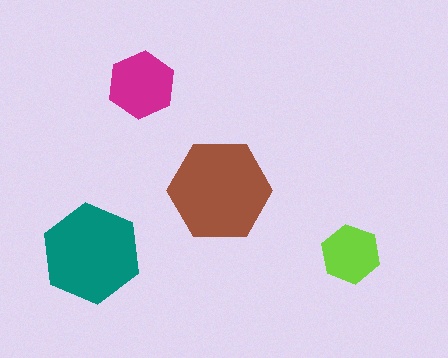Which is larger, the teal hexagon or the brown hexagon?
The brown one.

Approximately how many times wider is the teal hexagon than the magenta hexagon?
About 1.5 times wider.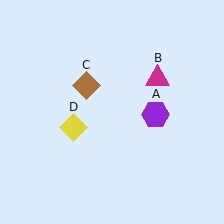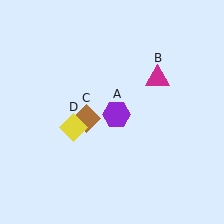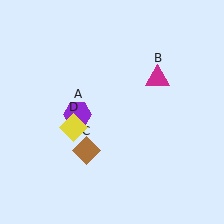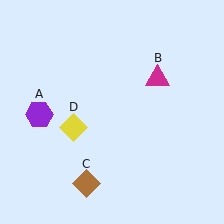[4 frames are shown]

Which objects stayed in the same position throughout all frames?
Magenta triangle (object B) and yellow diamond (object D) remained stationary.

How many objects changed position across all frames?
2 objects changed position: purple hexagon (object A), brown diamond (object C).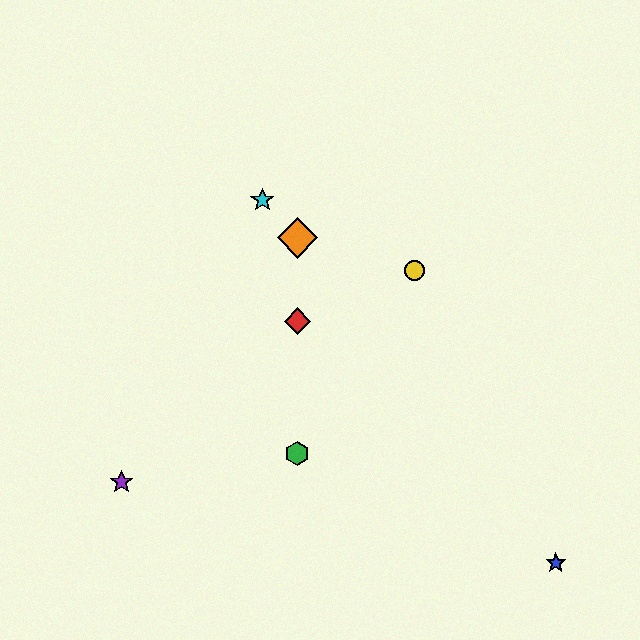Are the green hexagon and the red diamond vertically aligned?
Yes, both are at x≈297.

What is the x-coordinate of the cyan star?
The cyan star is at x≈262.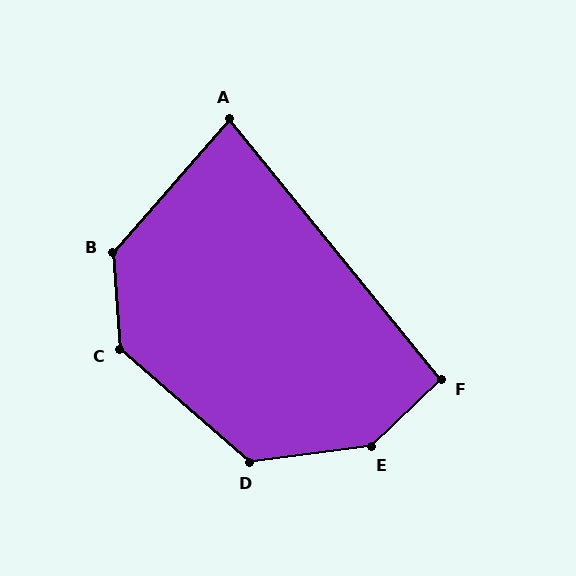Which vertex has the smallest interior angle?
A, at approximately 80 degrees.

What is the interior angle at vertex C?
Approximately 135 degrees (obtuse).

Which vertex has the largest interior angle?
E, at approximately 144 degrees.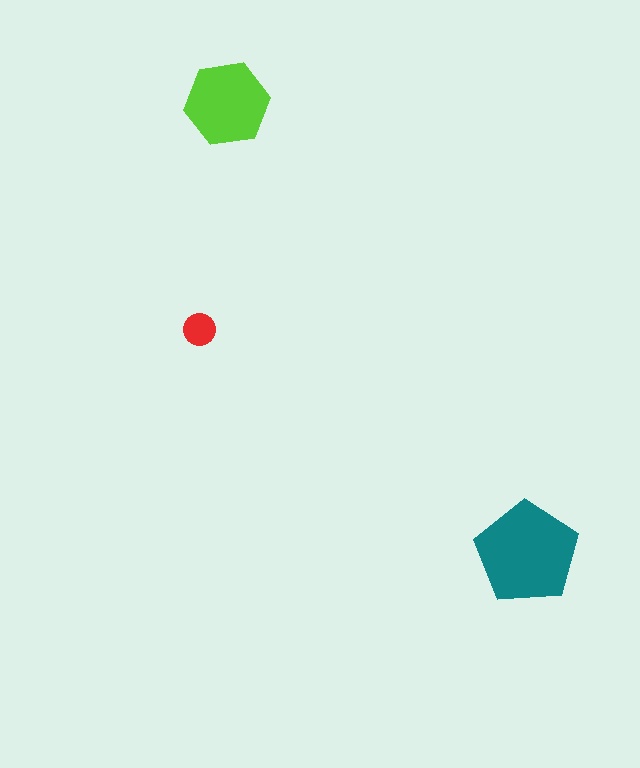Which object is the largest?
The teal pentagon.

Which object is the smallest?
The red circle.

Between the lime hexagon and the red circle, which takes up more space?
The lime hexagon.